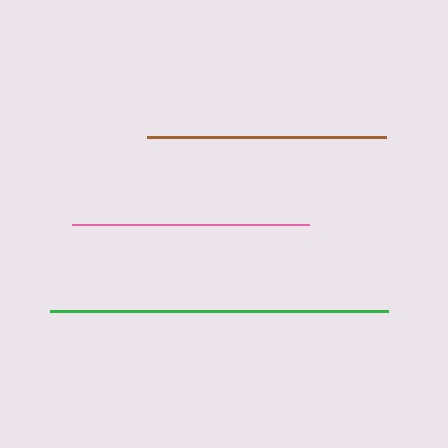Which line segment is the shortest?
The pink line is the shortest at approximately 236 pixels.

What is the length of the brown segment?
The brown segment is approximately 239 pixels long.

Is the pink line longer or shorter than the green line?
The green line is longer than the pink line.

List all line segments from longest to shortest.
From longest to shortest: green, brown, pink.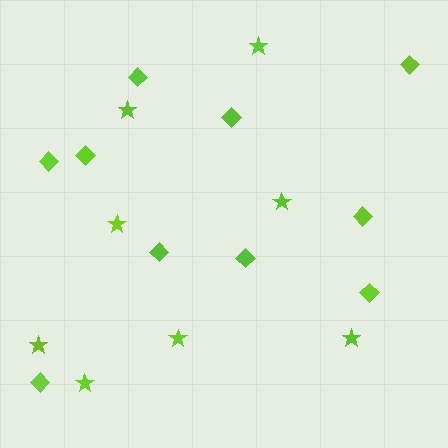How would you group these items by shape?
There are 2 groups: one group of diamonds (10) and one group of stars (8).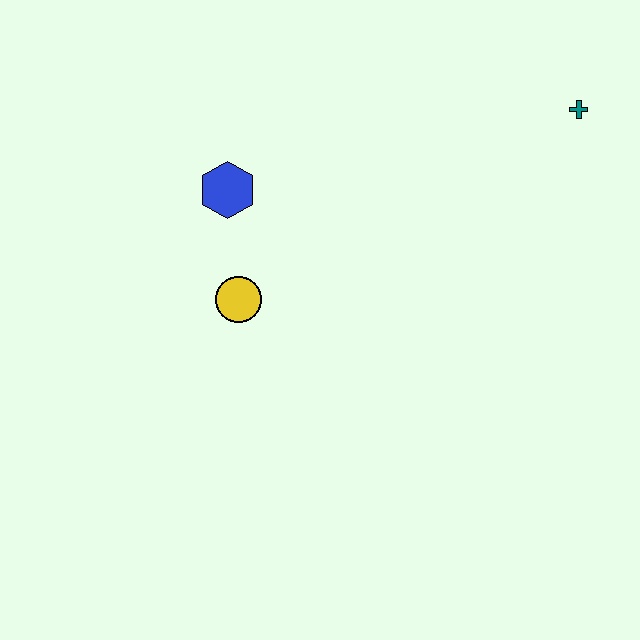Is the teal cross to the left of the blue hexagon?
No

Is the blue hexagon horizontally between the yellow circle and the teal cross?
No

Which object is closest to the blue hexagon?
The yellow circle is closest to the blue hexagon.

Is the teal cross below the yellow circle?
No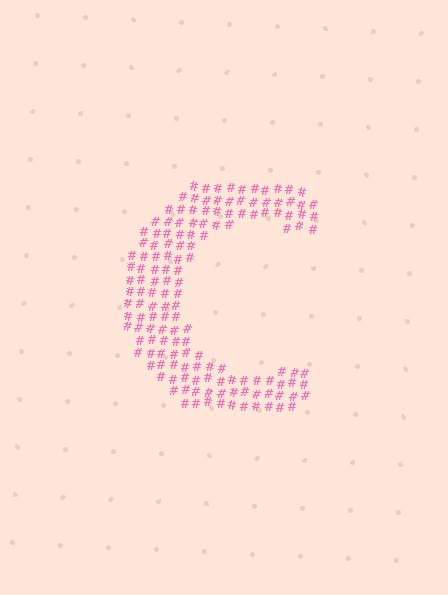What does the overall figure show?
The overall figure shows the letter C.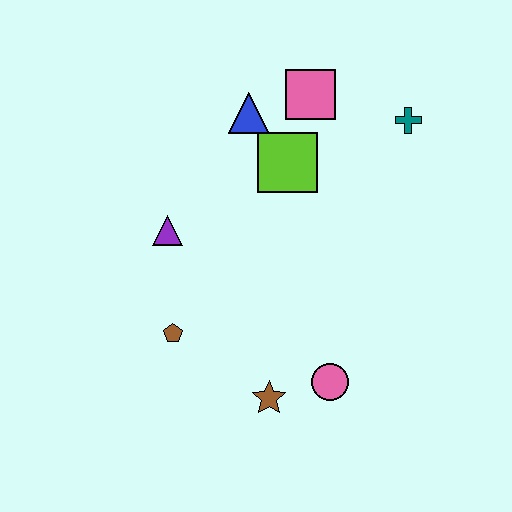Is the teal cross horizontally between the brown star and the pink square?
No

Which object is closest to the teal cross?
The pink square is closest to the teal cross.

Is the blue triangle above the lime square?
Yes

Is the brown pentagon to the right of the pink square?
No